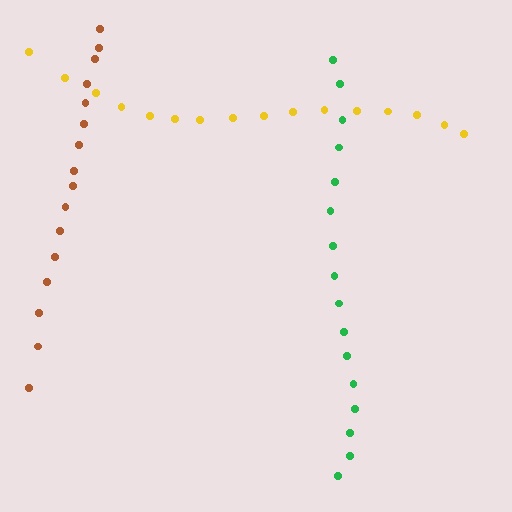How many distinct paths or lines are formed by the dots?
There are 3 distinct paths.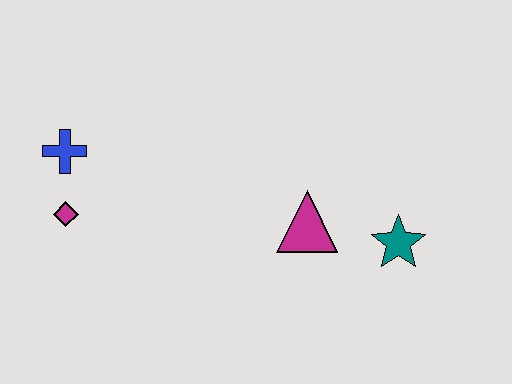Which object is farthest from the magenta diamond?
The teal star is farthest from the magenta diamond.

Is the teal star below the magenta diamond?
Yes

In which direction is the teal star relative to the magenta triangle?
The teal star is to the right of the magenta triangle.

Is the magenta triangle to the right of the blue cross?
Yes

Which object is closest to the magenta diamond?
The blue cross is closest to the magenta diamond.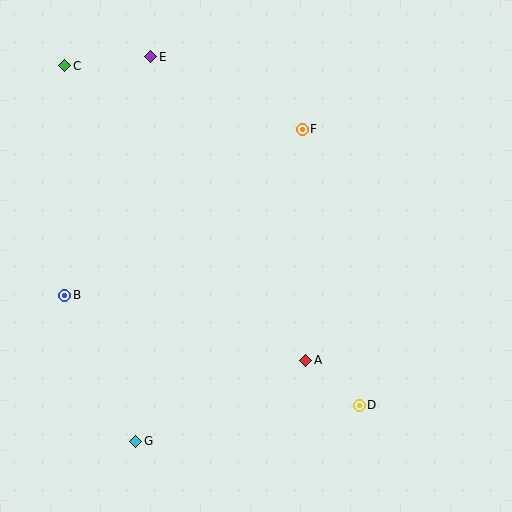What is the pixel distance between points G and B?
The distance between G and B is 163 pixels.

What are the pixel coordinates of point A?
Point A is at (306, 360).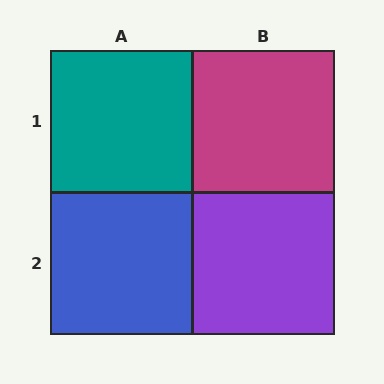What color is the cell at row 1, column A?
Teal.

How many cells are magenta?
1 cell is magenta.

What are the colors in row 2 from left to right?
Blue, purple.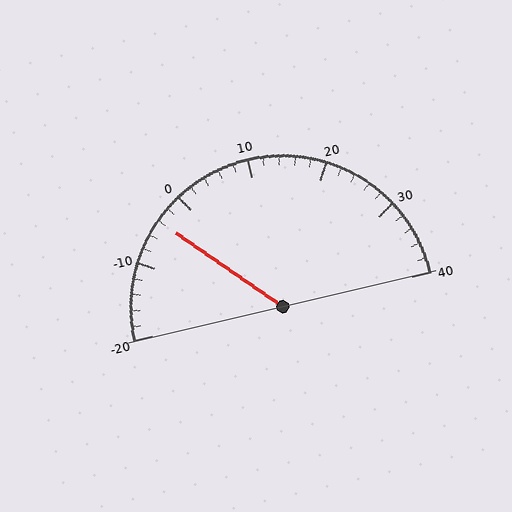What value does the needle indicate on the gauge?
The needle indicates approximately -4.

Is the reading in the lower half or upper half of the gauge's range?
The reading is in the lower half of the range (-20 to 40).